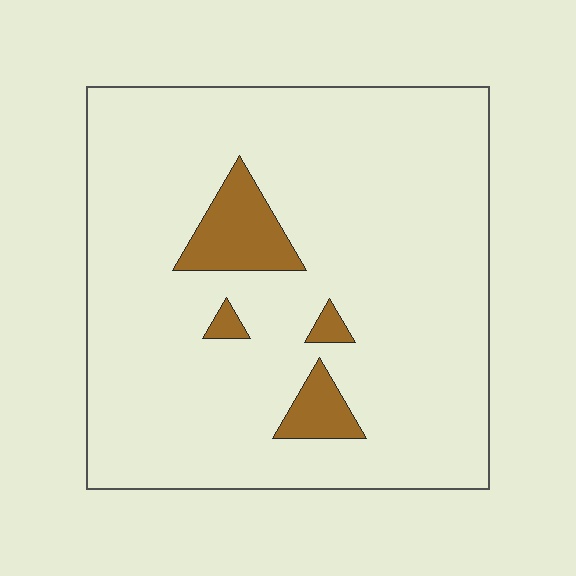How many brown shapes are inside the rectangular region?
4.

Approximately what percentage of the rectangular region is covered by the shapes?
Approximately 10%.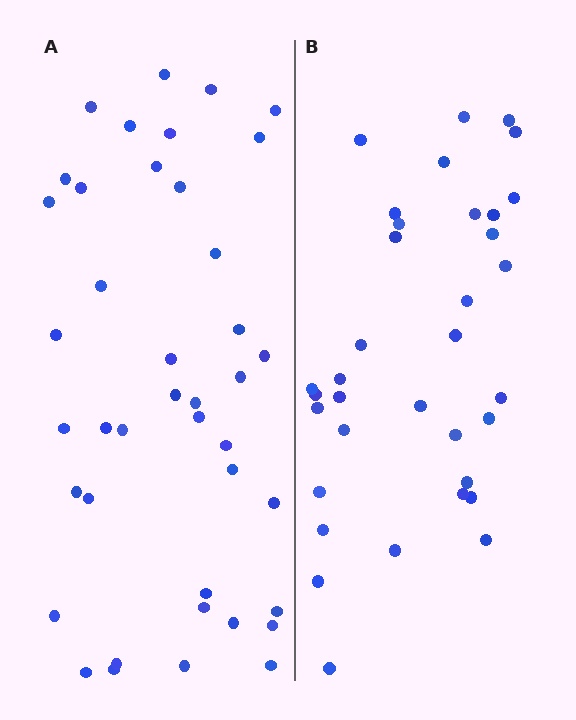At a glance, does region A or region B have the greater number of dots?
Region A (the left region) has more dots.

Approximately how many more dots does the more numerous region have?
Region A has about 6 more dots than region B.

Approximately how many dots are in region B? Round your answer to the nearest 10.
About 40 dots. (The exact count is 35, which rounds to 40.)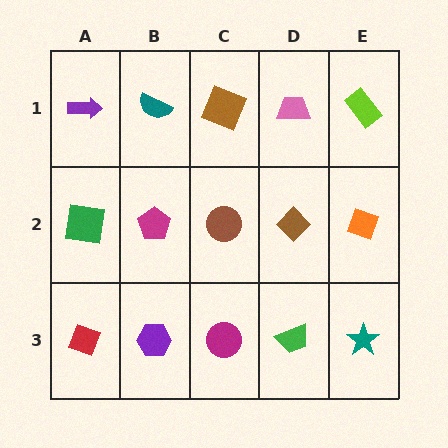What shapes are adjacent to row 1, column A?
A green square (row 2, column A), a teal semicircle (row 1, column B).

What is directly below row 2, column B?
A purple hexagon.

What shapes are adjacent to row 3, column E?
An orange diamond (row 2, column E), a green trapezoid (row 3, column D).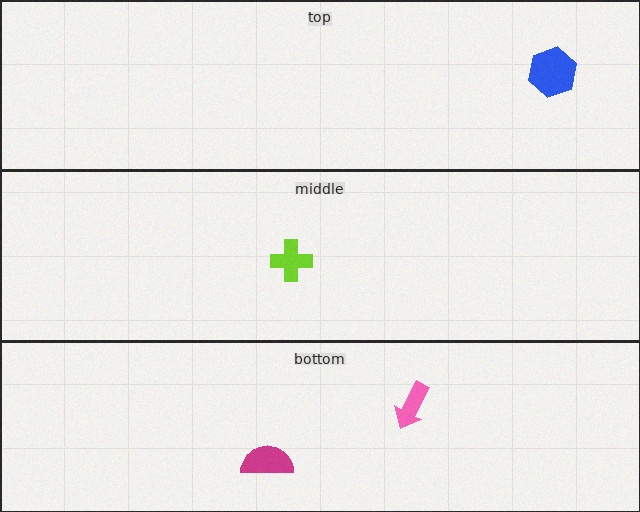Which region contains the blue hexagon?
The top region.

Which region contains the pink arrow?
The bottom region.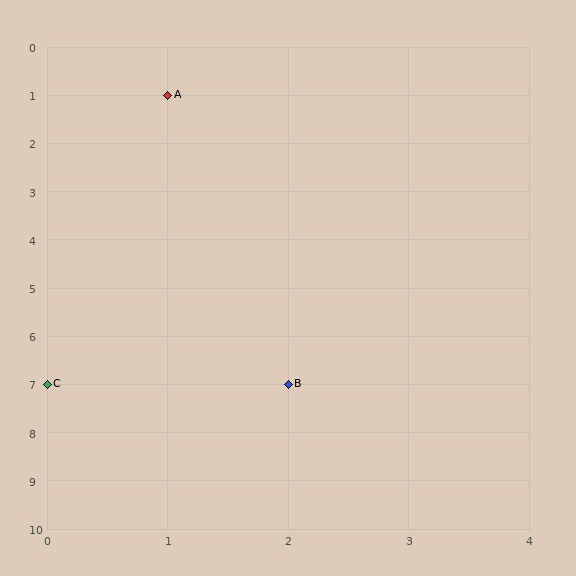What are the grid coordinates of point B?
Point B is at grid coordinates (2, 7).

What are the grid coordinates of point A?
Point A is at grid coordinates (1, 1).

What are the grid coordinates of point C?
Point C is at grid coordinates (0, 7).